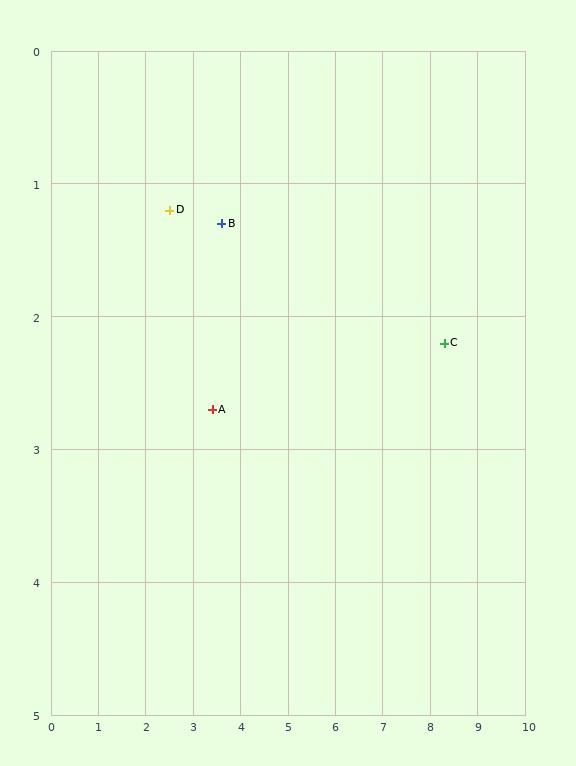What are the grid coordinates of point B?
Point B is at approximately (3.6, 1.3).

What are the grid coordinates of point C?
Point C is at approximately (8.3, 2.2).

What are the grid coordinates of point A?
Point A is at approximately (3.4, 2.7).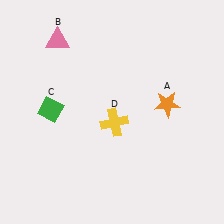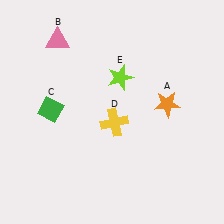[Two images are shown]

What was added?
A lime star (E) was added in Image 2.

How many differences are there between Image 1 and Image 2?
There is 1 difference between the two images.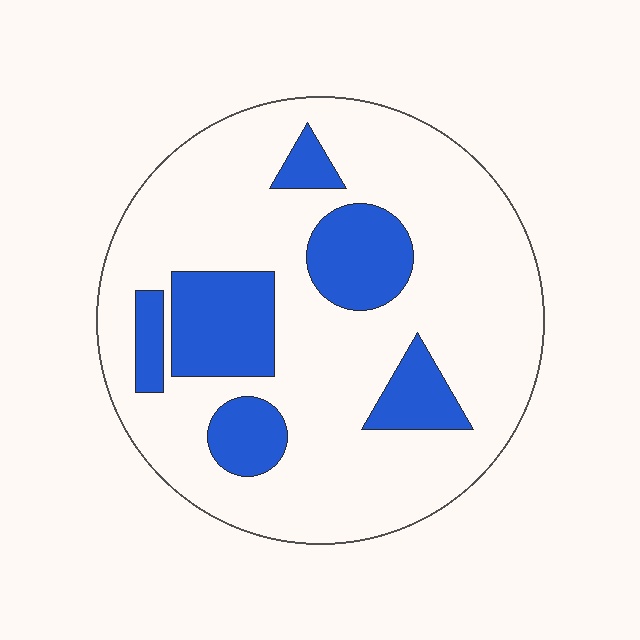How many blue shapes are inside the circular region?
6.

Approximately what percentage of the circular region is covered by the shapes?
Approximately 25%.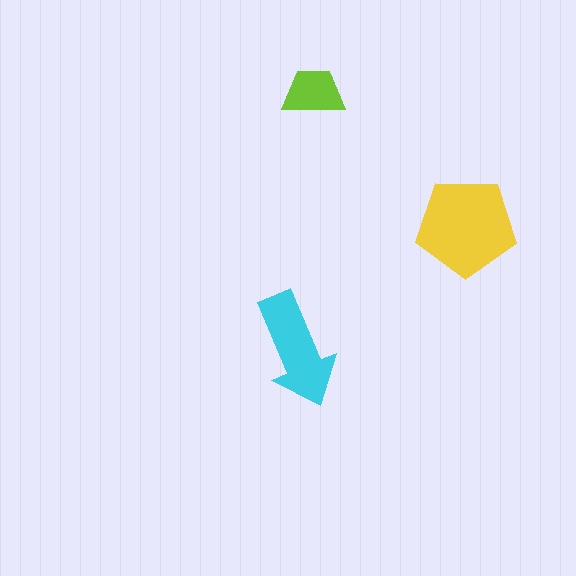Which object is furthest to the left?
The cyan arrow is leftmost.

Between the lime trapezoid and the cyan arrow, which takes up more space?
The cyan arrow.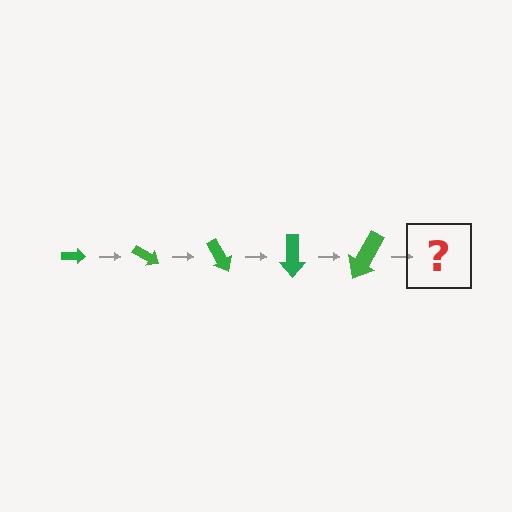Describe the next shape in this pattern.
It should be an arrow, larger than the previous one and rotated 150 degrees from the start.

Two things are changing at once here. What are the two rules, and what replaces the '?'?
The two rules are that the arrow grows larger each step and it rotates 30 degrees each step. The '?' should be an arrow, larger than the previous one and rotated 150 degrees from the start.